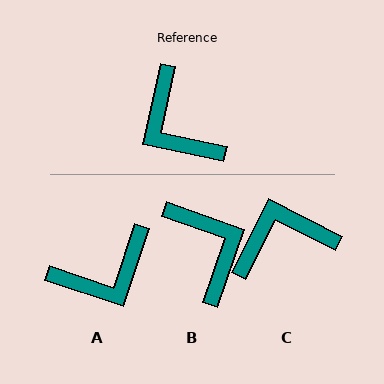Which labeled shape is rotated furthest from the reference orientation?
B, about 173 degrees away.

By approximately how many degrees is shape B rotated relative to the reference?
Approximately 173 degrees counter-clockwise.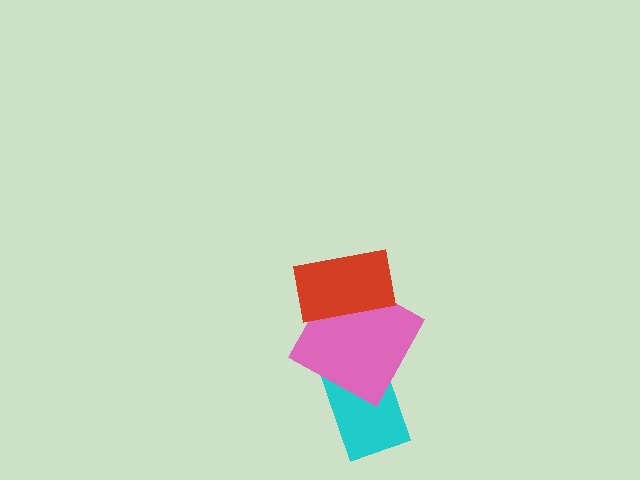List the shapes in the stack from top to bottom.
From top to bottom: the red rectangle, the pink square, the cyan rectangle.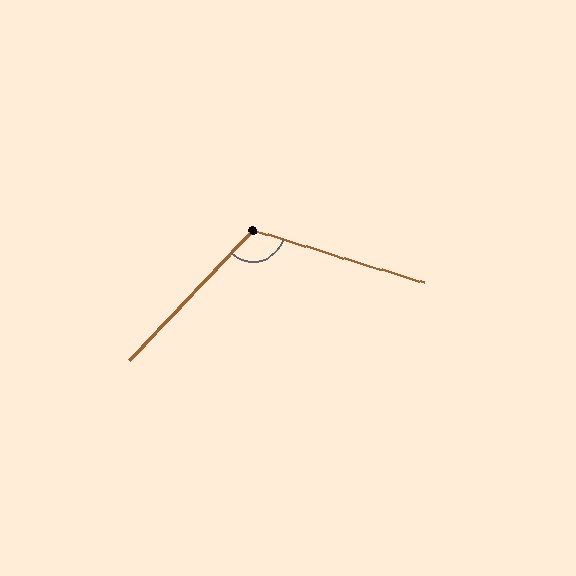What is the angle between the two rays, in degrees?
Approximately 117 degrees.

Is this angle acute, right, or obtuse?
It is obtuse.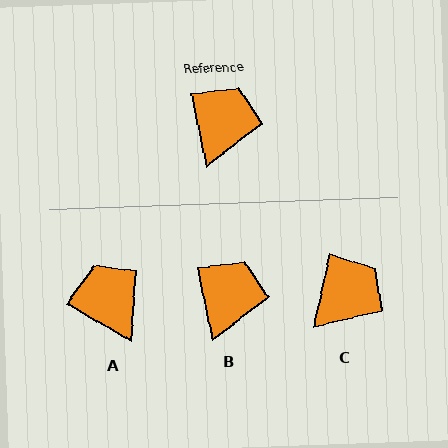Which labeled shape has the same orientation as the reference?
B.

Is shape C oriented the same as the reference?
No, it is off by about 24 degrees.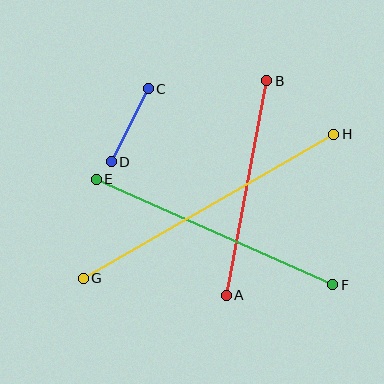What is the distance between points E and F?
The distance is approximately 259 pixels.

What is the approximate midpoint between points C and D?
The midpoint is at approximately (130, 125) pixels.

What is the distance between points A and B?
The distance is approximately 218 pixels.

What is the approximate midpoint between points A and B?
The midpoint is at approximately (247, 188) pixels.